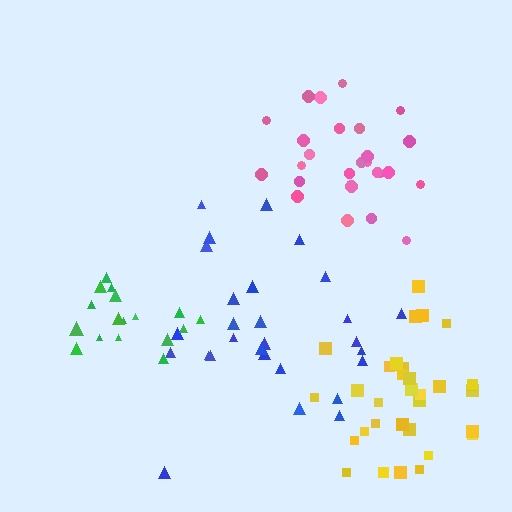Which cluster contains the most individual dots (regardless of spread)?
Yellow (33).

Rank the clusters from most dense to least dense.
pink, green, yellow, blue.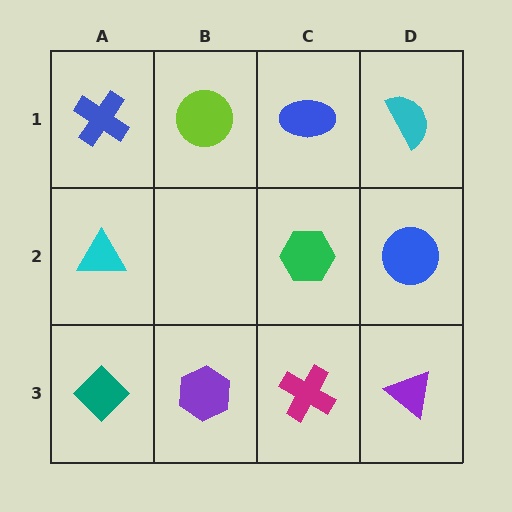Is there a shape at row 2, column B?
No, that cell is empty.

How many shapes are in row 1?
4 shapes.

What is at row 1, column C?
A blue ellipse.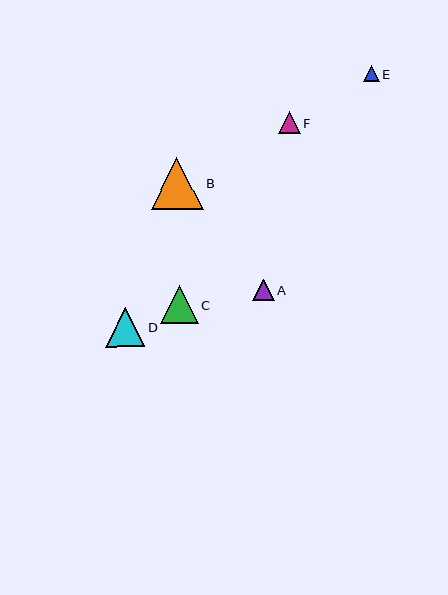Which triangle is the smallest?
Triangle E is the smallest with a size of approximately 16 pixels.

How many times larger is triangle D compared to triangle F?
Triangle D is approximately 1.9 times the size of triangle F.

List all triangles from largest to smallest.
From largest to smallest: B, D, C, A, F, E.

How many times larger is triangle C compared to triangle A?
Triangle C is approximately 1.7 times the size of triangle A.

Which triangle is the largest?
Triangle B is the largest with a size of approximately 52 pixels.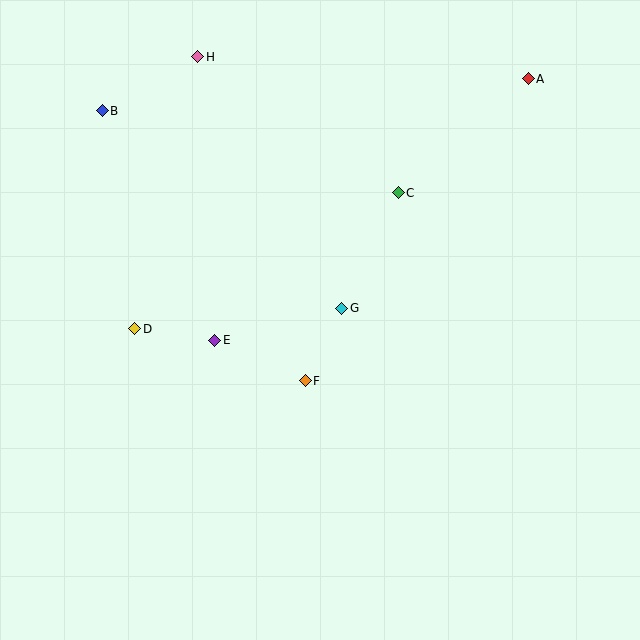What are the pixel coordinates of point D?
Point D is at (135, 329).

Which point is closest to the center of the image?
Point G at (342, 308) is closest to the center.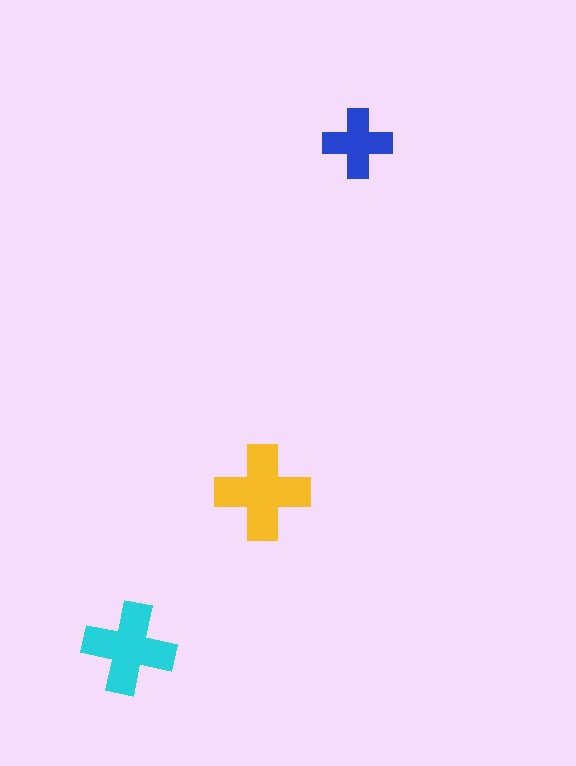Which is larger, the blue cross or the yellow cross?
The yellow one.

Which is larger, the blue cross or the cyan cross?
The cyan one.